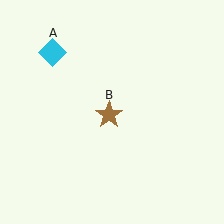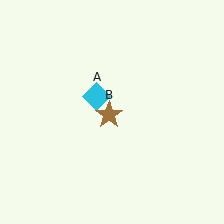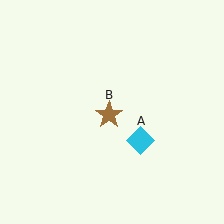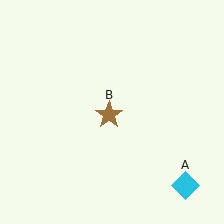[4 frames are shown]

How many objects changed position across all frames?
1 object changed position: cyan diamond (object A).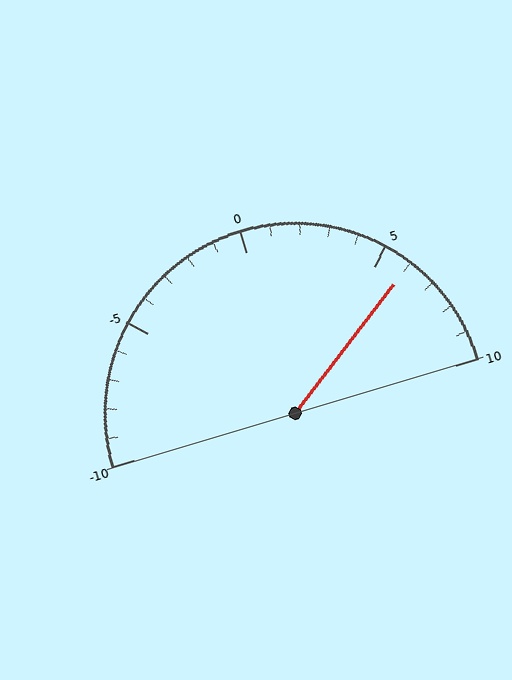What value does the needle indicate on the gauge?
The needle indicates approximately 6.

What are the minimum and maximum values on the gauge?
The gauge ranges from -10 to 10.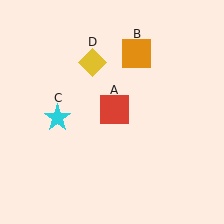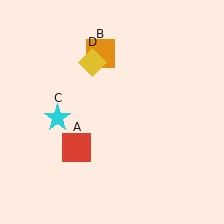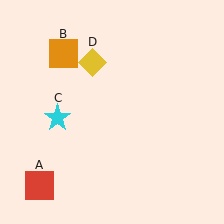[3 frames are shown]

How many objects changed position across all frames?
2 objects changed position: red square (object A), orange square (object B).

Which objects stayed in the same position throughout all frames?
Cyan star (object C) and yellow diamond (object D) remained stationary.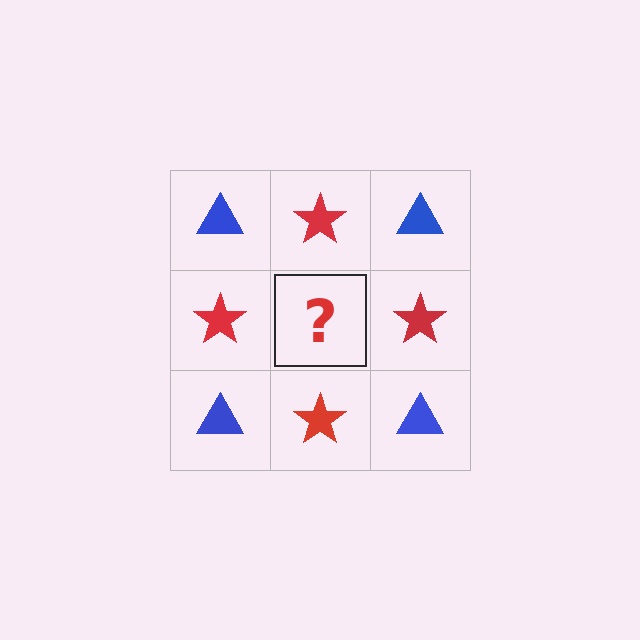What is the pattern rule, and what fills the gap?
The rule is that it alternates blue triangle and red star in a checkerboard pattern. The gap should be filled with a blue triangle.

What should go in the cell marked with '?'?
The missing cell should contain a blue triangle.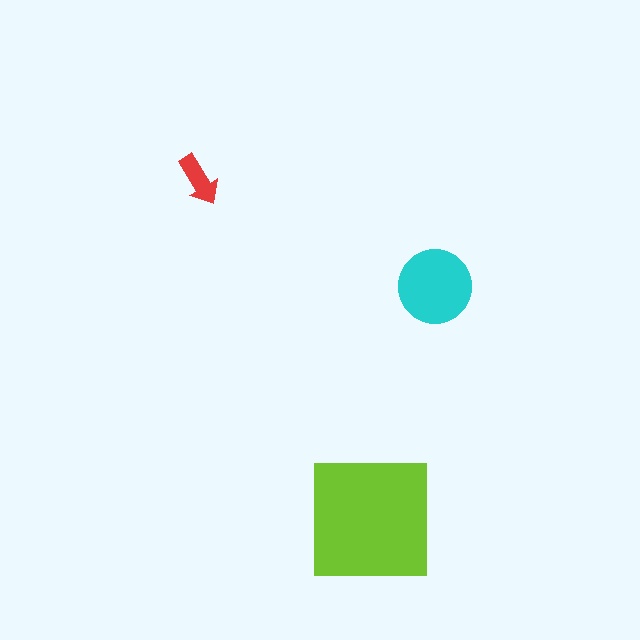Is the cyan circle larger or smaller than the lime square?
Smaller.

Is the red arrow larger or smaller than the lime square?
Smaller.